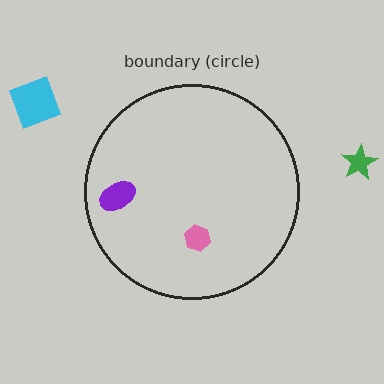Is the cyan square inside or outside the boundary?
Outside.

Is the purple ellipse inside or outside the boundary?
Inside.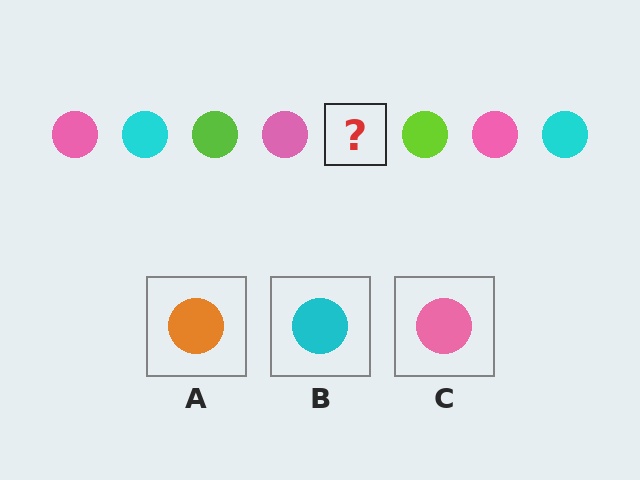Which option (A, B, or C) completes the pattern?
B.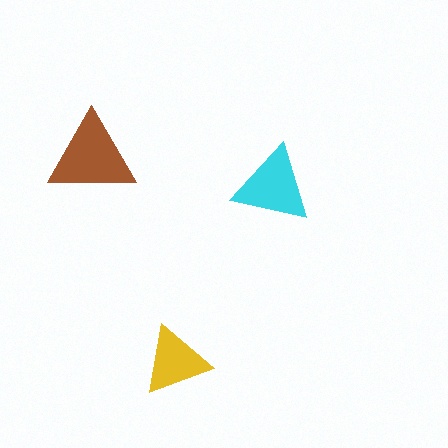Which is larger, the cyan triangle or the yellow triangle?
The cyan one.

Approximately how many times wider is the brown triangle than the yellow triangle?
About 1.5 times wider.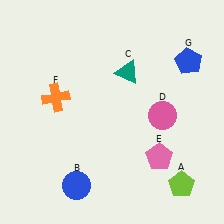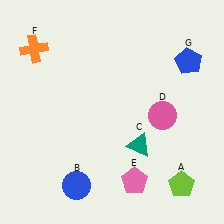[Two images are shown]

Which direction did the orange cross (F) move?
The orange cross (F) moved up.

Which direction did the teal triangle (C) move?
The teal triangle (C) moved down.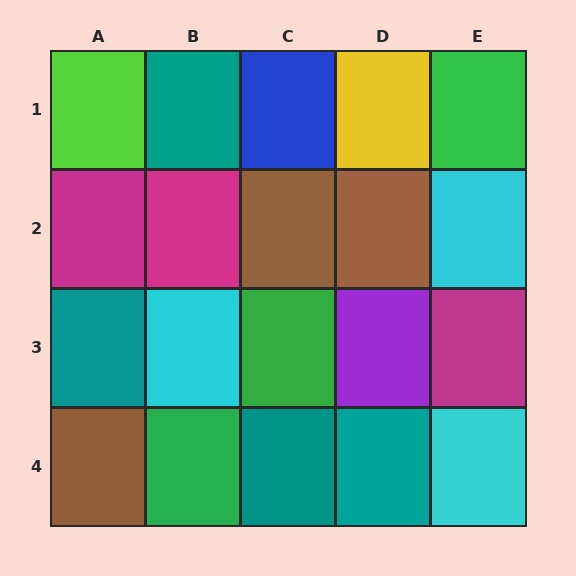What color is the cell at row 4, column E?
Cyan.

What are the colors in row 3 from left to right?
Teal, cyan, green, purple, magenta.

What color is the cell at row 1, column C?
Blue.